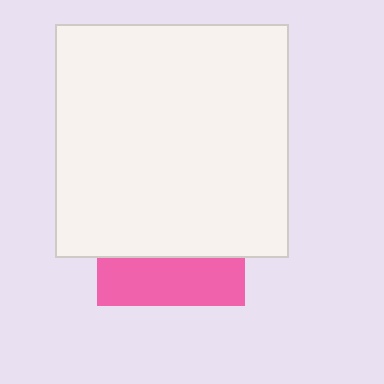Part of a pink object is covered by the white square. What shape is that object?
It is a square.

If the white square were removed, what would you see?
You would see the complete pink square.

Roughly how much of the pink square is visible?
A small part of it is visible (roughly 32%).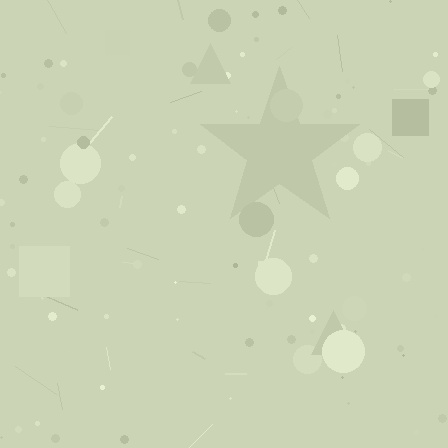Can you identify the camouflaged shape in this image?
The camouflaged shape is a star.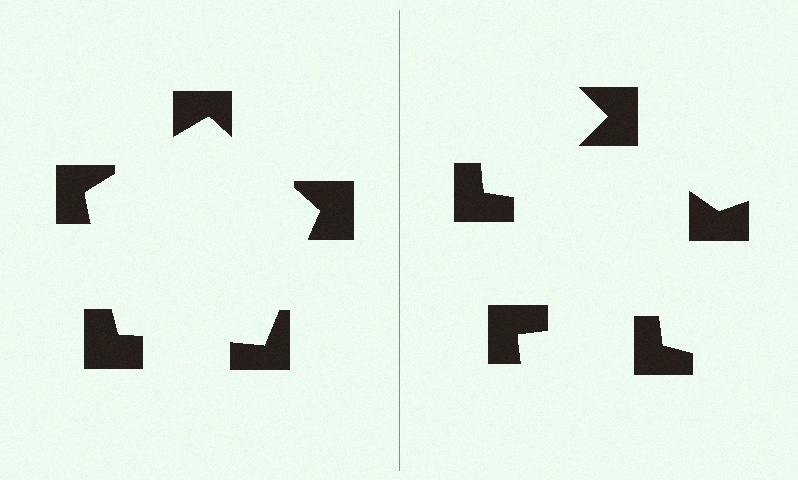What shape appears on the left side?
An illusory pentagon.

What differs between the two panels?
The notched squares are positioned identically on both sides; only the wedge orientations differ. On the left they align to a pentagon; on the right they are misaligned.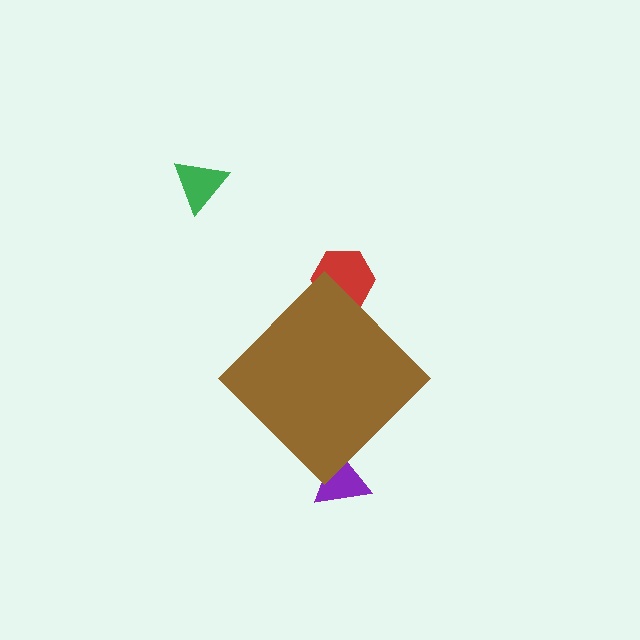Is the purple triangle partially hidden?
Yes, the purple triangle is partially hidden behind the brown diamond.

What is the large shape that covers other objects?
A brown diamond.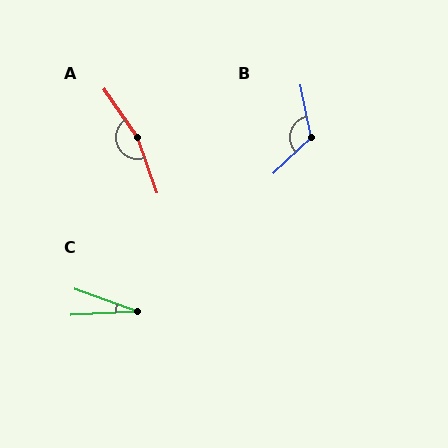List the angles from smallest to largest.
C (23°), B (122°), A (165°).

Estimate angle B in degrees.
Approximately 122 degrees.